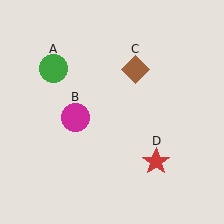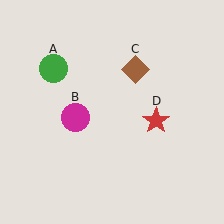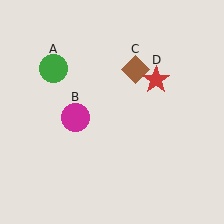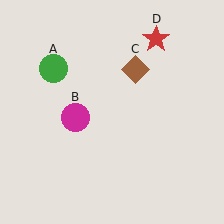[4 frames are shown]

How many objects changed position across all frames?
1 object changed position: red star (object D).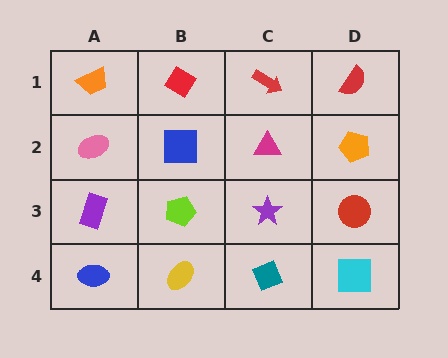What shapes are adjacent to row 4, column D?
A red circle (row 3, column D), a teal diamond (row 4, column C).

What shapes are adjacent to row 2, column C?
A red arrow (row 1, column C), a purple star (row 3, column C), a blue square (row 2, column B), an orange pentagon (row 2, column D).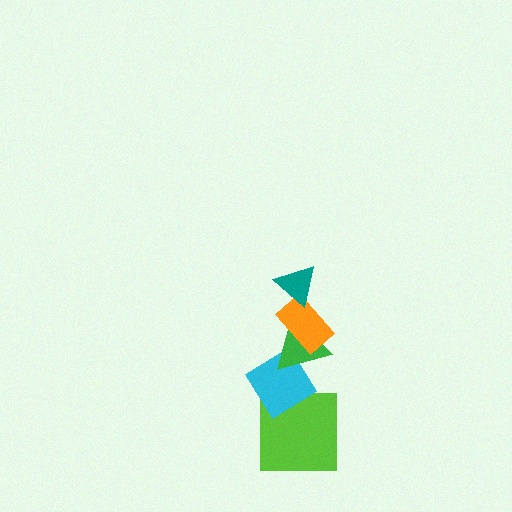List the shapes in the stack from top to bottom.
From top to bottom: the teal triangle, the orange rectangle, the green triangle, the cyan diamond, the lime square.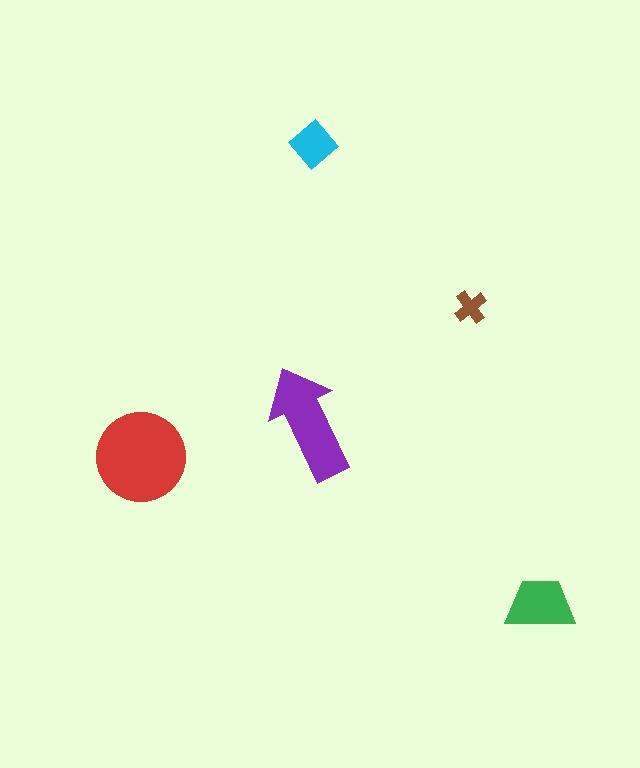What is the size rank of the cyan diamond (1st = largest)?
4th.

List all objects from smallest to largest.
The brown cross, the cyan diamond, the green trapezoid, the purple arrow, the red circle.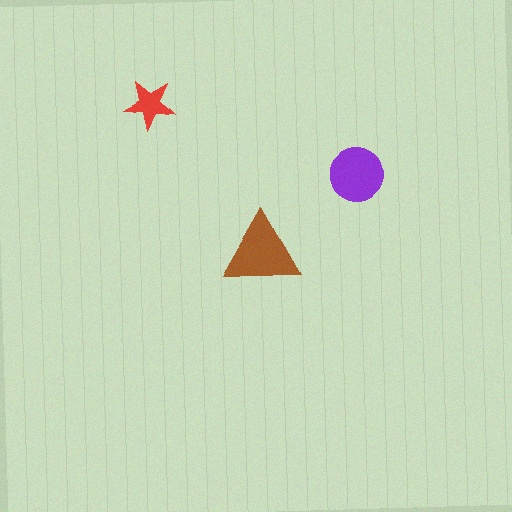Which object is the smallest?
The red star.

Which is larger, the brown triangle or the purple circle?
The brown triangle.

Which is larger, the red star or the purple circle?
The purple circle.